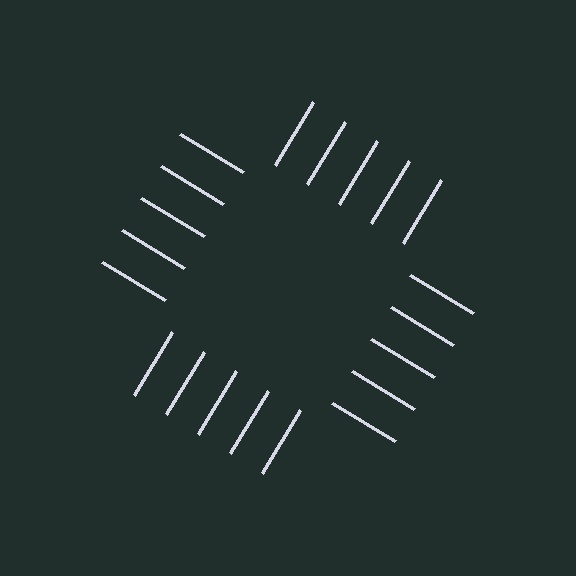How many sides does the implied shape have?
4 sides — the line-ends trace a square.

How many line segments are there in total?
20 — 5 along each of the 4 edges.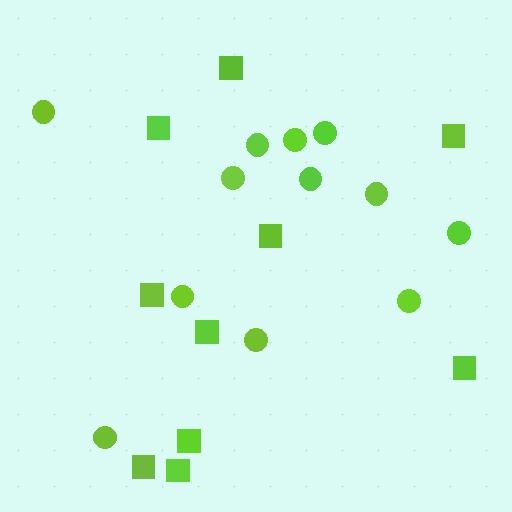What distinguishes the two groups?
There are 2 groups: one group of squares (10) and one group of circles (12).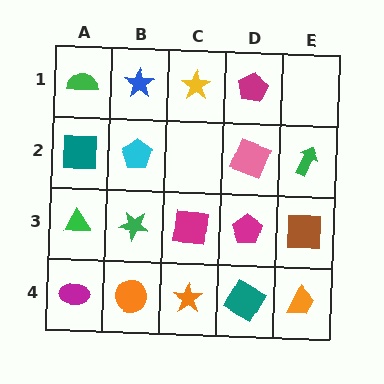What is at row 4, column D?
A teal square.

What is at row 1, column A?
A green semicircle.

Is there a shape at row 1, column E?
No, that cell is empty.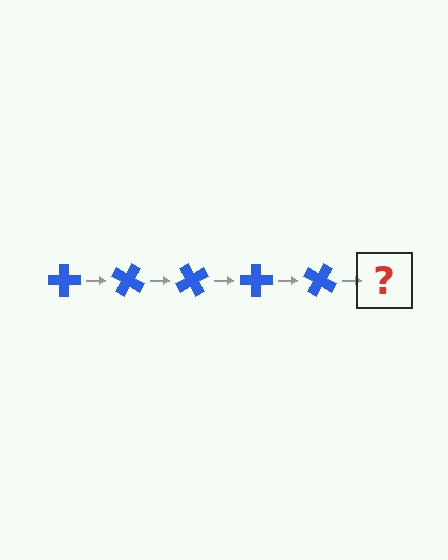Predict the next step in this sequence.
The next step is a blue cross rotated 150 degrees.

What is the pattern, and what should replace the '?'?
The pattern is that the cross rotates 30 degrees each step. The '?' should be a blue cross rotated 150 degrees.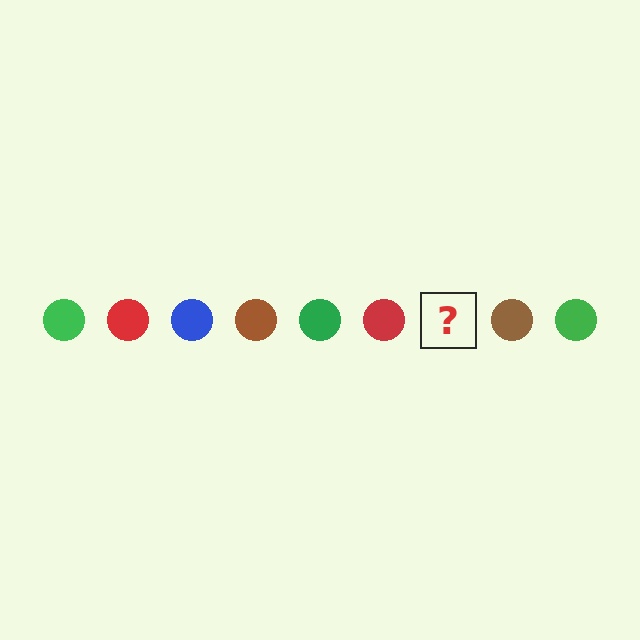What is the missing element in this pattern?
The missing element is a blue circle.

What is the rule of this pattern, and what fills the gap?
The rule is that the pattern cycles through green, red, blue, brown circles. The gap should be filled with a blue circle.